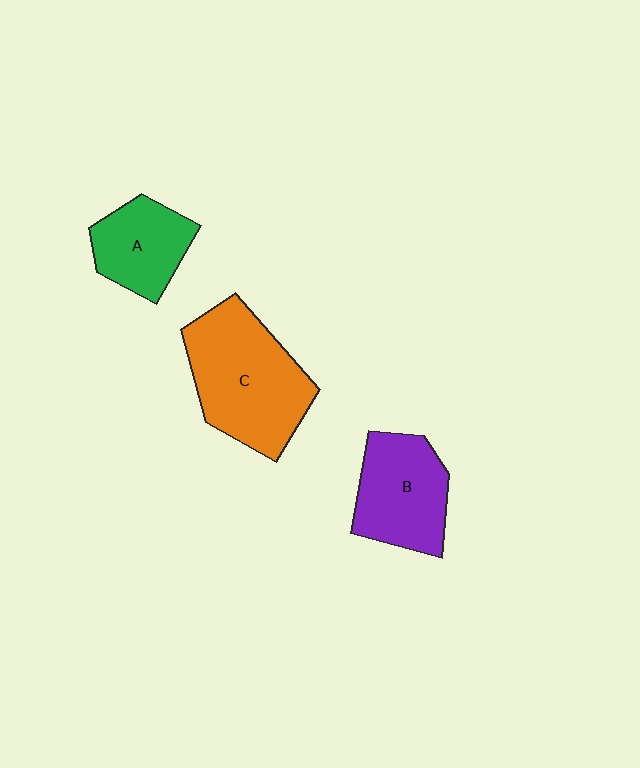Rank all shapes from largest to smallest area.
From largest to smallest: C (orange), B (purple), A (green).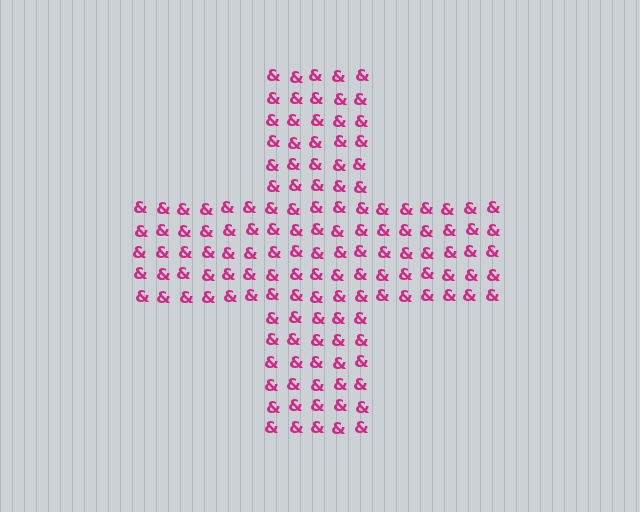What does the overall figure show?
The overall figure shows a cross.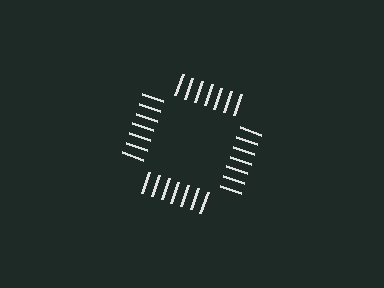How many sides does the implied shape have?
4 sides — the line-ends trace a square.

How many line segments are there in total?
28 — 7 along each of the 4 edges.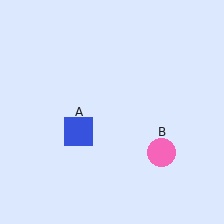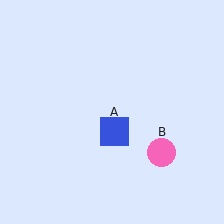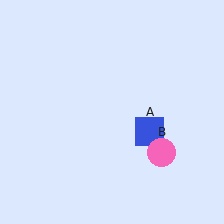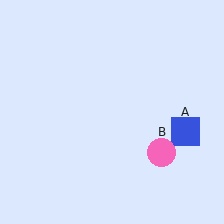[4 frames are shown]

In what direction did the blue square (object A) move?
The blue square (object A) moved right.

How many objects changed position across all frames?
1 object changed position: blue square (object A).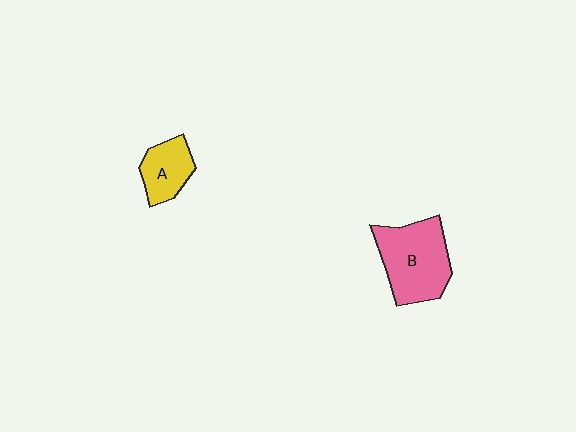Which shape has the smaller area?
Shape A (yellow).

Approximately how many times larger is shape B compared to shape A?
Approximately 1.9 times.